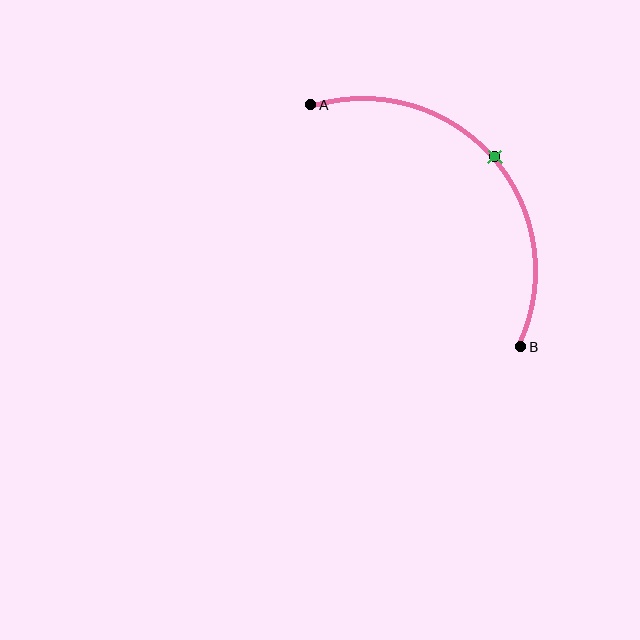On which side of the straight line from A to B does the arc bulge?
The arc bulges above and to the right of the straight line connecting A and B.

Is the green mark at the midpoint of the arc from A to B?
Yes. The green mark lies on the arc at equal arc-length from both A and B — it is the arc midpoint.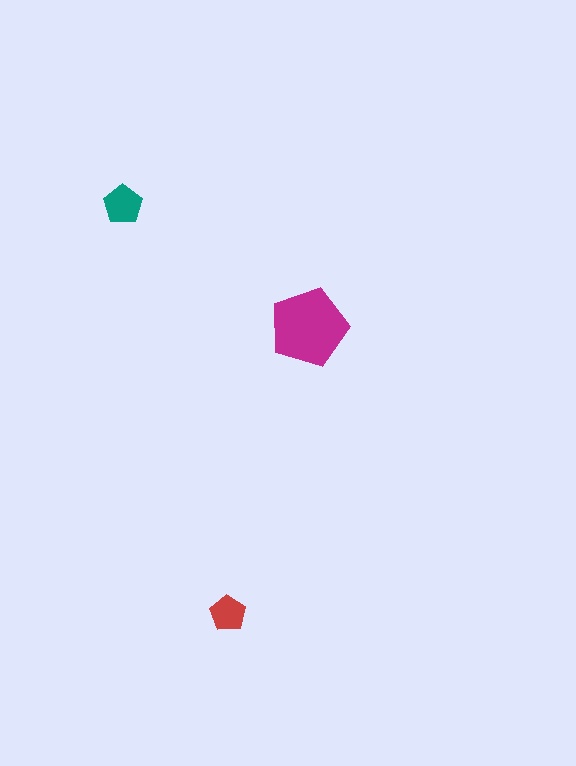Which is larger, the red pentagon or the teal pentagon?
The teal one.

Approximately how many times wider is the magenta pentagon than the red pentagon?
About 2 times wider.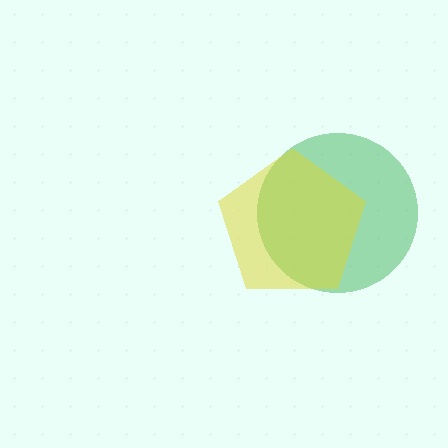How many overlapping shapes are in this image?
There are 2 overlapping shapes in the image.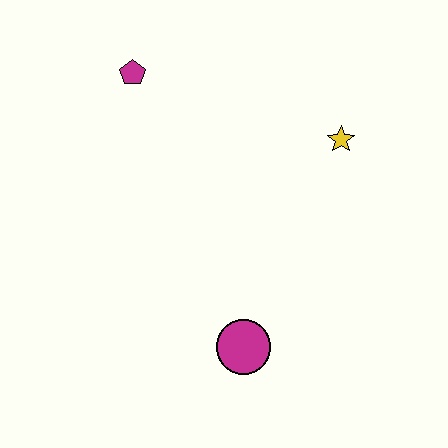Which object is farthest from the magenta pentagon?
The magenta circle is farthest from the magenta pentagon.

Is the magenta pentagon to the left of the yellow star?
Yes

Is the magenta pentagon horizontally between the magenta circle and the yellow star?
No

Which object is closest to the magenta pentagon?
The yellow star is closest to the magenta pentagon.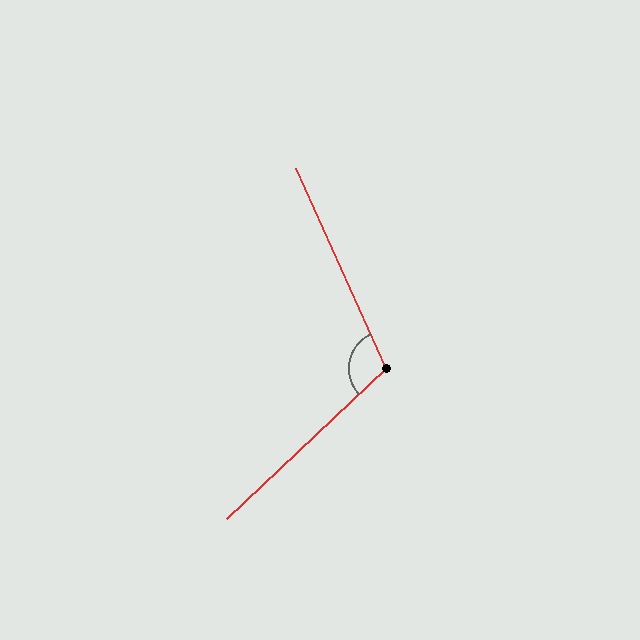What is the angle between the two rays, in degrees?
Approximately 109 degrees.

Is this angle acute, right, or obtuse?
It is obtuse.